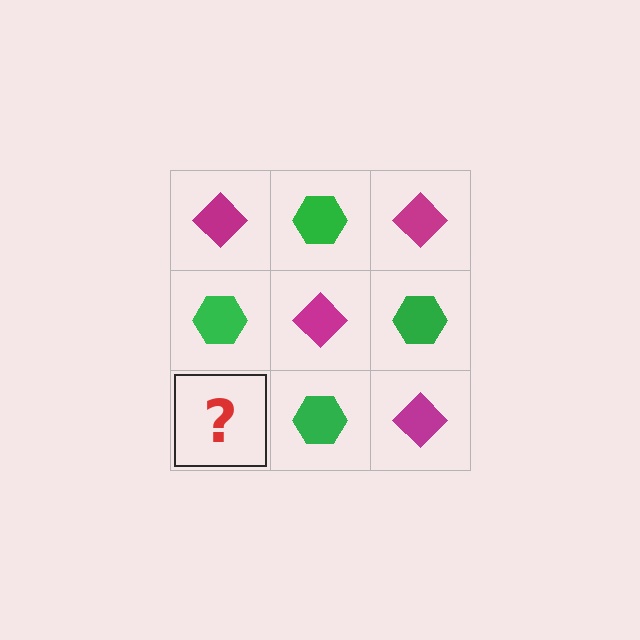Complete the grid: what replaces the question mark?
The question mark should be replaced with a magenta diamond.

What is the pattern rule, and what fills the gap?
The rule is that it alternates magenta diamond and green hexagon in a checkerboard pattern. The gap should be filled with a magenta diamond.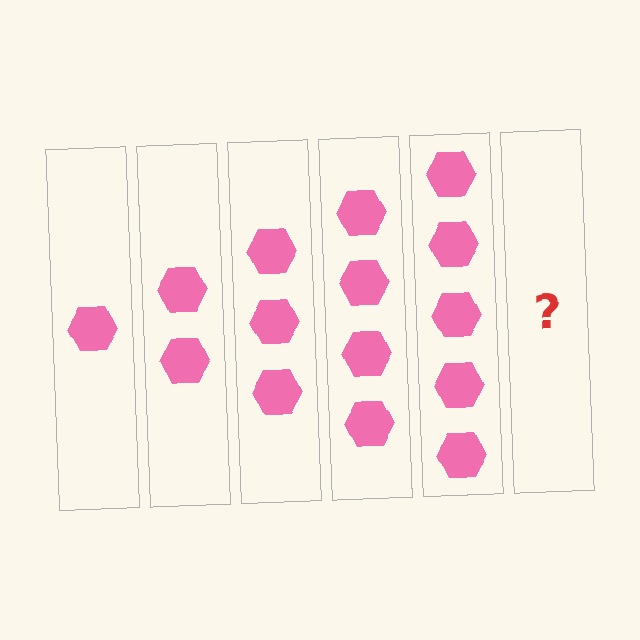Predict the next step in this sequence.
The next step is 6 hexagons.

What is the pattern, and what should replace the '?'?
The pattern is that each step adds one more hexagon. The '?' should be 6 hexagons.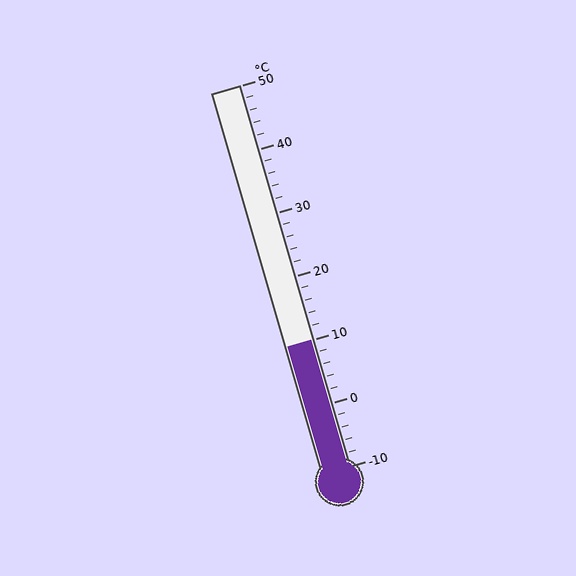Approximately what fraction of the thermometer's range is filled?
The thermometer is filled to approximately 35% of its range.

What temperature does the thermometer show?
The thermometer shows approximately 10°C.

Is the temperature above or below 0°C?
The temperature is above 0°C.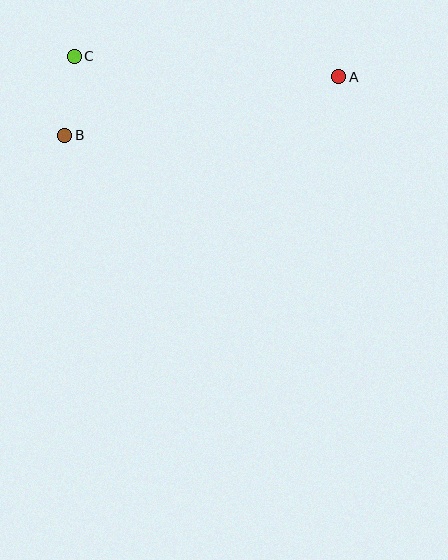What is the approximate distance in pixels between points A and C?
The distance between A and C is approximately 266 pixels.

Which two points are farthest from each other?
Points A and B are farthest from each other.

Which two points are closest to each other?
Points B and C are closest to each other.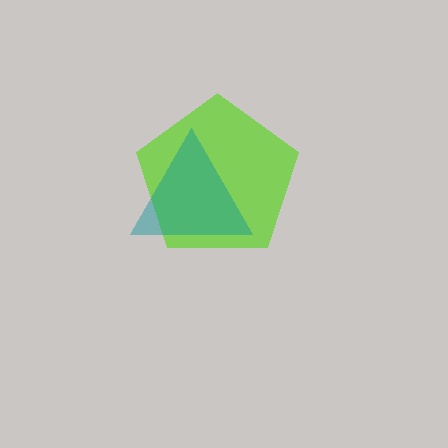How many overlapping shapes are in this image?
There are 2 overlapping shapes in the image.